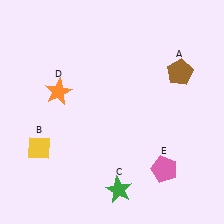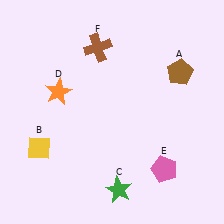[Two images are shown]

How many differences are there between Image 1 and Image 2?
There is 1 difference between the two images.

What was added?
A brown cross (F) was added in Image 2.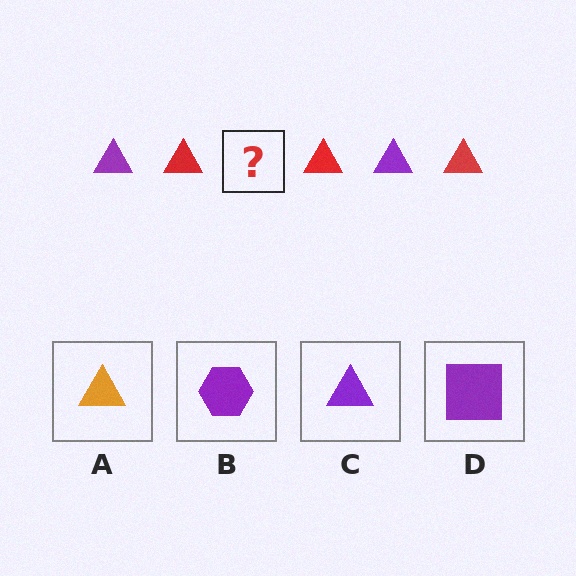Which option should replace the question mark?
Option C.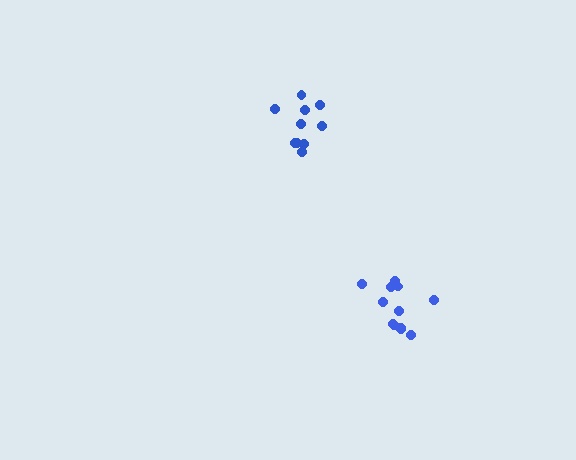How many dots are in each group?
Group 1: 10 dots, Group 2: 12 dots (22 total).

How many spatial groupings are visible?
There are 2 spatial groupings.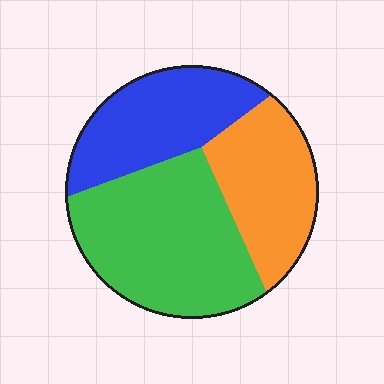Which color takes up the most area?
Green, at roughly 45%.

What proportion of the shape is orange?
Orange takes up between a quarter and a half of the shape.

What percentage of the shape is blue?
Blue covers 28% of the shape.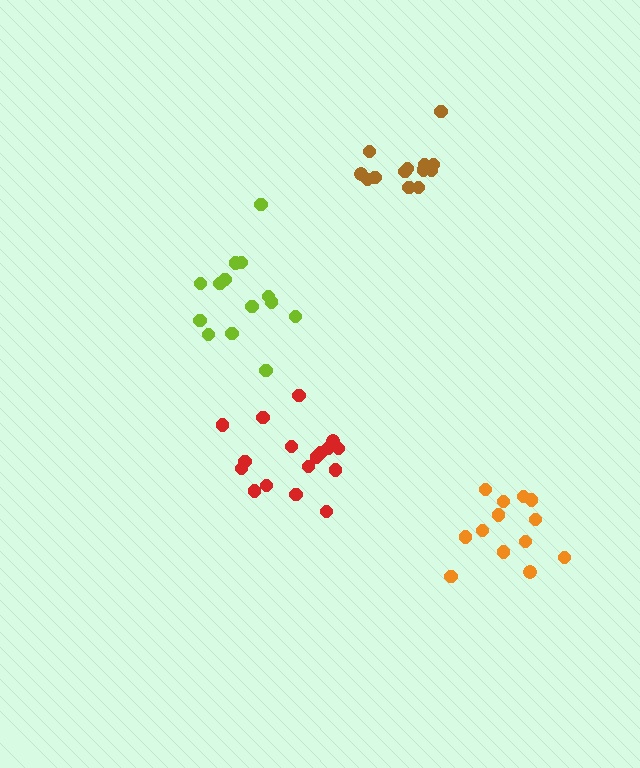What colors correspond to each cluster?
The clusters are colored: brown, lime, red, orange.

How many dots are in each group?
Group 1: 13 dots, Group 2: 14 dots, Group 3: 17 dots, Group 4: 13 dots (57 total).